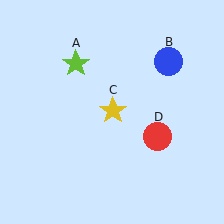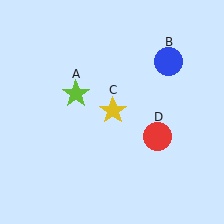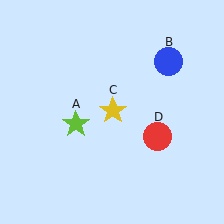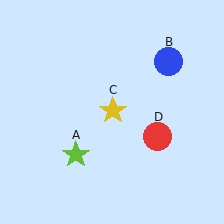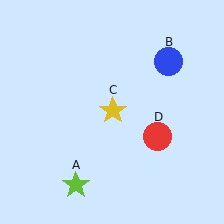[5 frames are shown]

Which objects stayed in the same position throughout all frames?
Blue circle (object B) and yellow star (object C) and red circle (object D) remained stationary.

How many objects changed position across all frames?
1 object changed position: lime star (object A).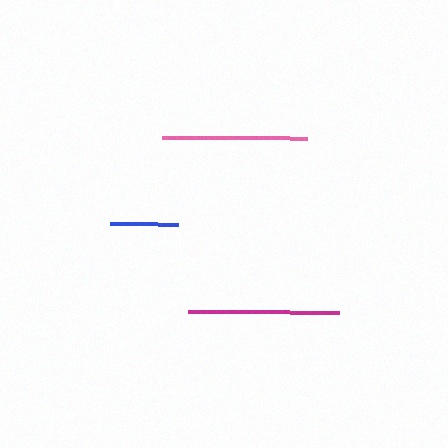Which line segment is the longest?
The magenta line is the longest at approximately 151 pixels.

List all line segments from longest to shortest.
From longest to shortest: magenta, pink, blue.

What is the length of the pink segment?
The pink segment is approximately 145 pixels long.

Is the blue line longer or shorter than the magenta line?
The magenta line is longer than the blue line.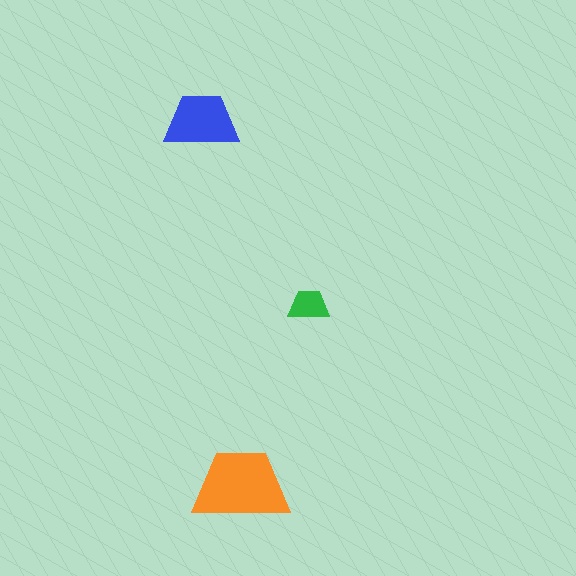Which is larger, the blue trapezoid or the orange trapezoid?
The orange one.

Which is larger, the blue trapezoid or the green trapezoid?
The blue one.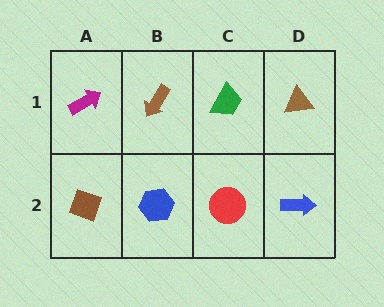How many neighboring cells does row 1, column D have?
2.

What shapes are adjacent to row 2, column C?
A green trapezoid (row 1, column C), a blue hexagon (row 2, column B), a blue arrow (row 2, column D).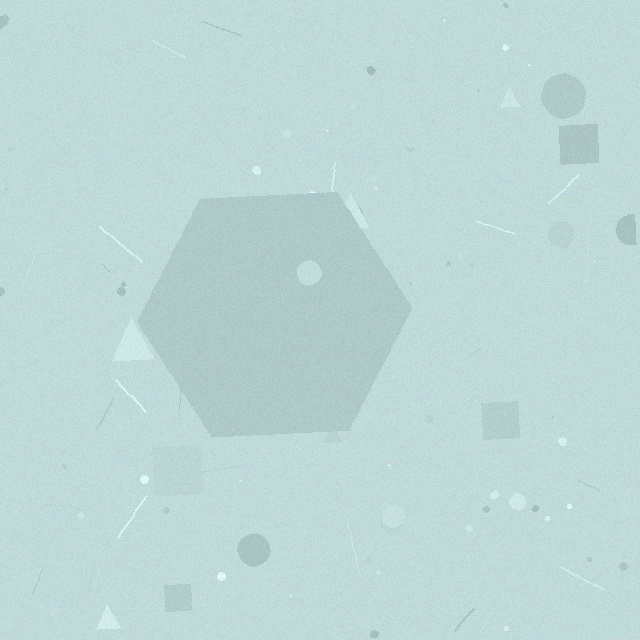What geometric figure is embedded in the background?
A hexagon is embedded in the background.